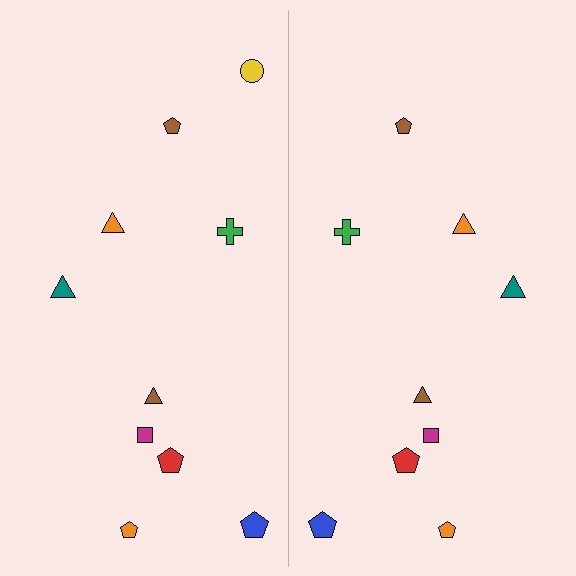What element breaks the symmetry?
A yellow circle is missing from the right side.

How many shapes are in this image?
There are 19 shapes in this image.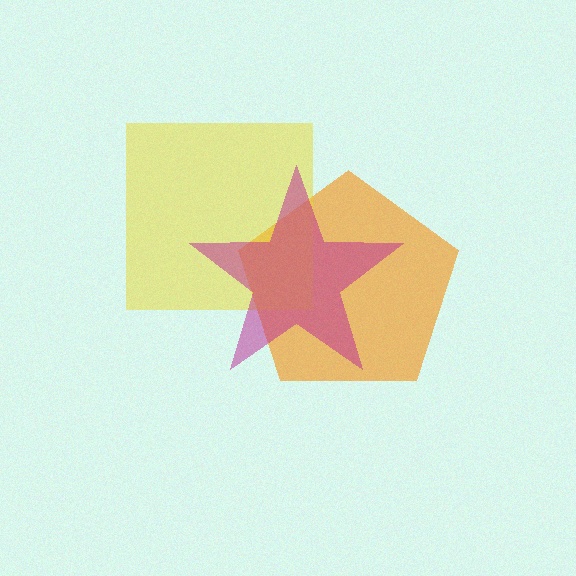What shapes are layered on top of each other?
The layered shapes are: an orange pentagon, a yellow square, a magenta star.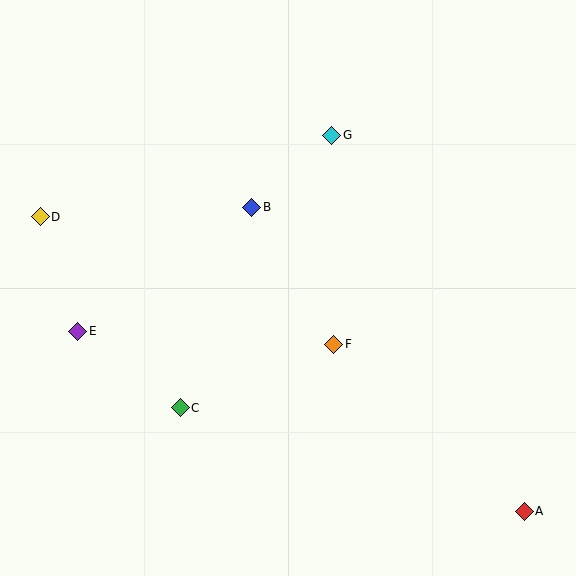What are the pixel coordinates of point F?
Point F is at (334, 344).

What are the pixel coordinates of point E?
Point E is at (78, 331).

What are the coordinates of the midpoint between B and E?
The midpoint between B and E is at (165, 269).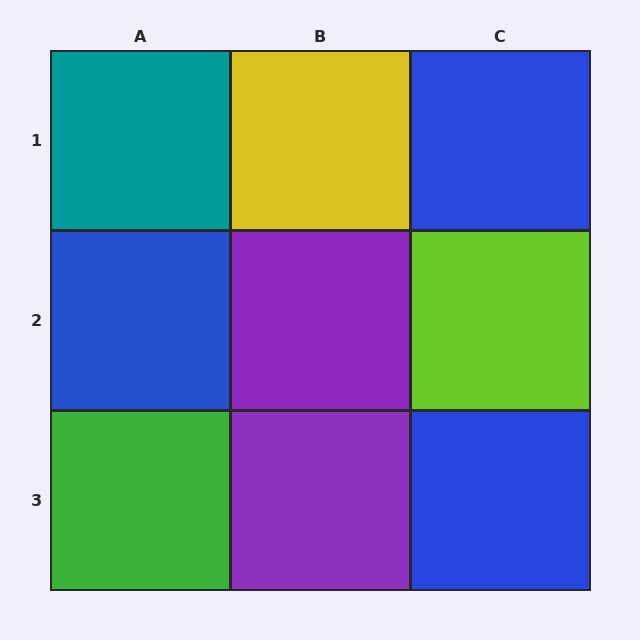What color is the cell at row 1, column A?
Teal.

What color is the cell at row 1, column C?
Blue.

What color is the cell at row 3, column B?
Purple.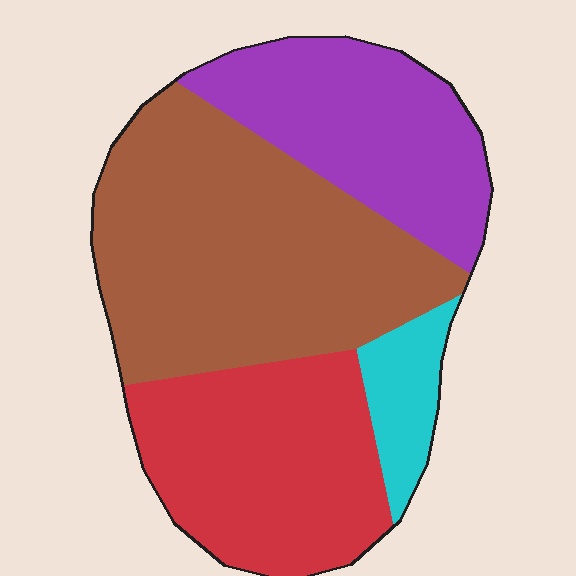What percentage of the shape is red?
Red takes up about one quarter (1/4) of the shape.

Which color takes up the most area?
Brown, at roughly 40%.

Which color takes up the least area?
Cyan, at roughly 5%.